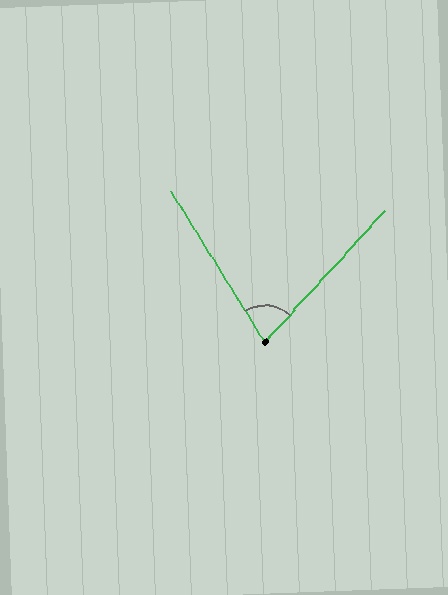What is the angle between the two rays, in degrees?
Approximately 74 degrees.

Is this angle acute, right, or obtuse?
It is acute.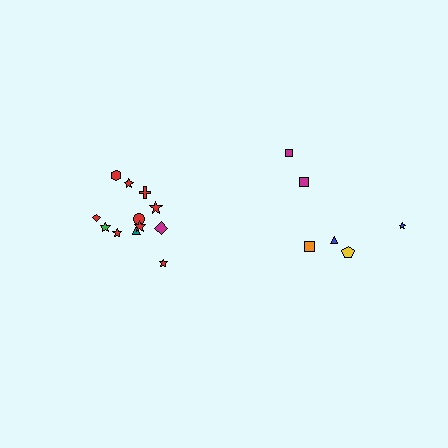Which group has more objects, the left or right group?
The left group.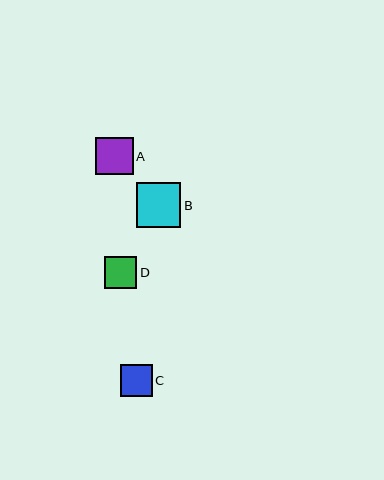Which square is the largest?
Square B is the largest with a size of approximately 45 pixels.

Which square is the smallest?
Square C is the smallest with a size of approximately 32 pixels.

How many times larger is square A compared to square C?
Square A is approximately 1.2 times the size of square C.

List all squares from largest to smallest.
From largest to smallest: B, A, D, C.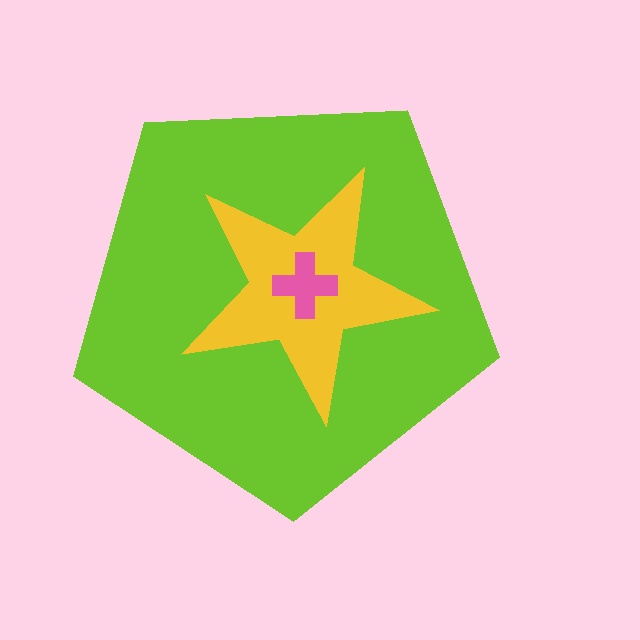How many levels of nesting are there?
3.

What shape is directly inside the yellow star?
The pink cross.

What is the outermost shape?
The lime pentagon.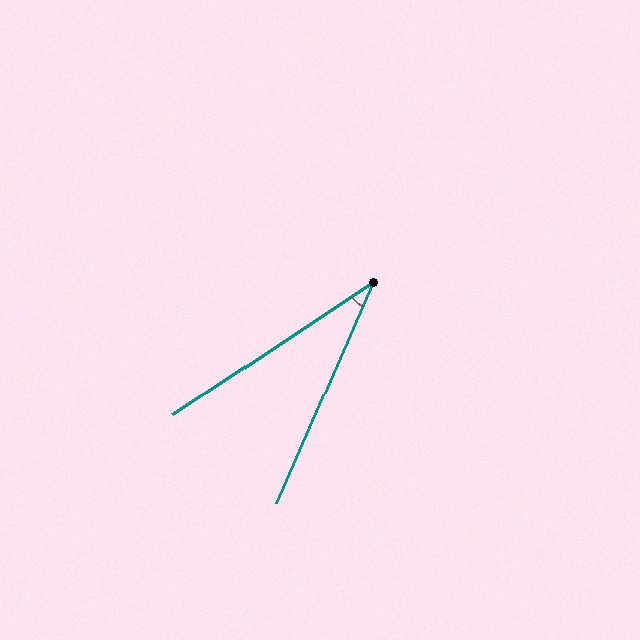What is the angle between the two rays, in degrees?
Approximately 33 degrees.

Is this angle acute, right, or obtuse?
It is acute.